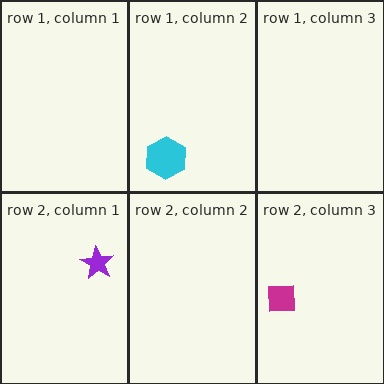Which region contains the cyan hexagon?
The row 1, column 2 region.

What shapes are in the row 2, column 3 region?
The magenta square.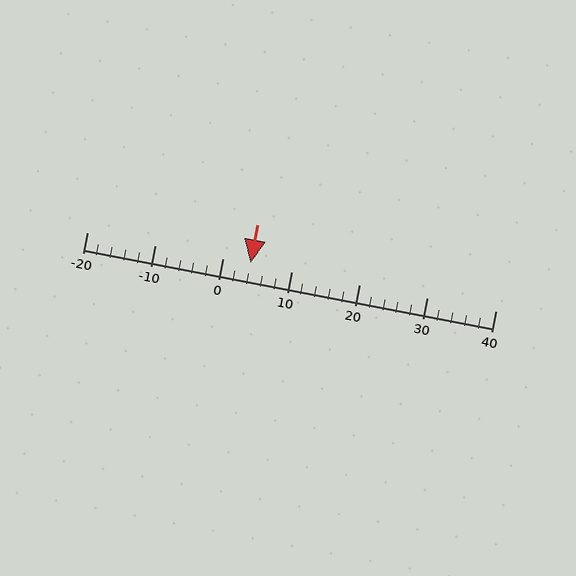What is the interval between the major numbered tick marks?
The major tick marks are spaced 10 units apart.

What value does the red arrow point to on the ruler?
The red arrow points to approximately 4.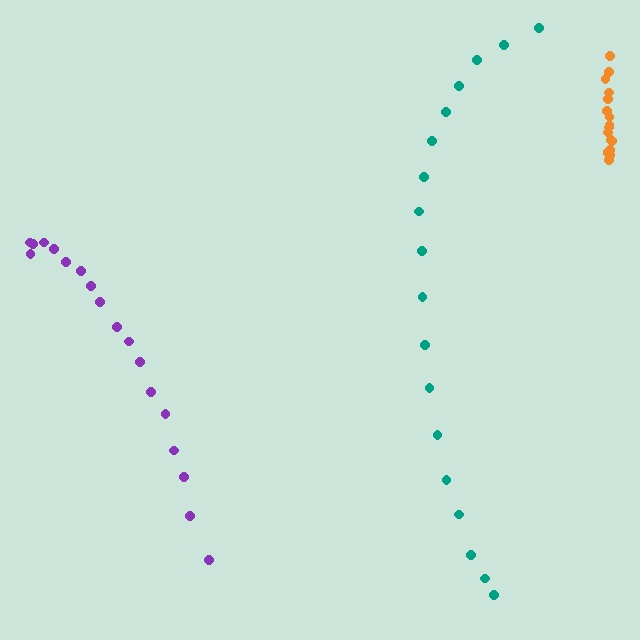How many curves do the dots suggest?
There are 3 distinct paths.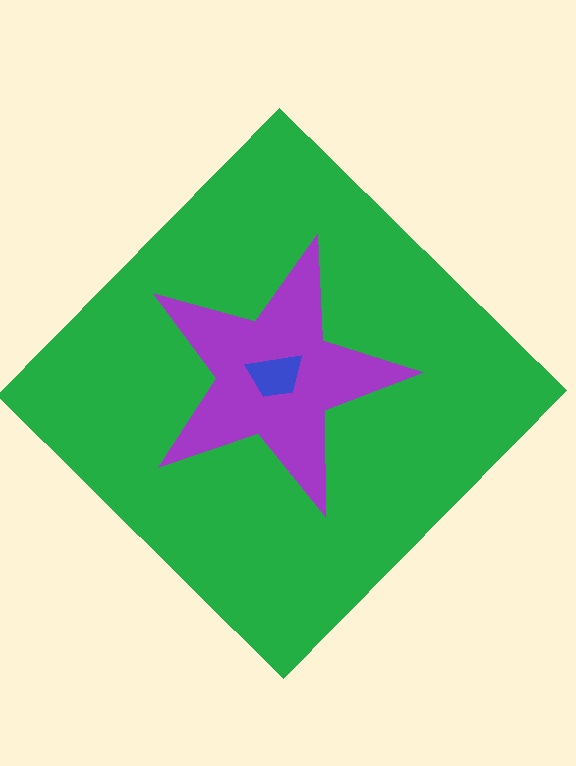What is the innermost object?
The blue trapezoid.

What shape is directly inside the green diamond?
The purple star.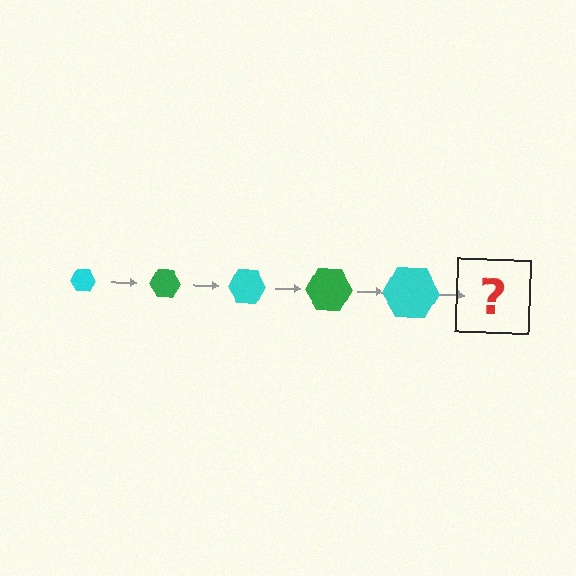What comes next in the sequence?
The next element should be a green hexagon, larger than the previous one.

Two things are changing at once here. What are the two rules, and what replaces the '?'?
The two rules are that the hexagon grows larger each step and the color cycles through cyan and green. The '?' should be a green hexagon, larger than the previous one.